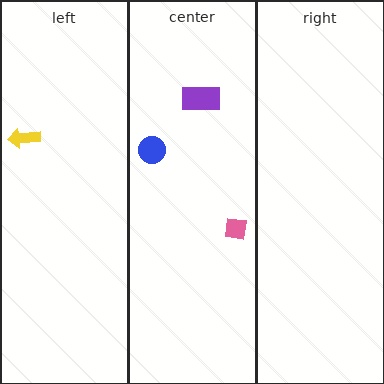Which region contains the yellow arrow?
The left region.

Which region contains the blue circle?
The center region.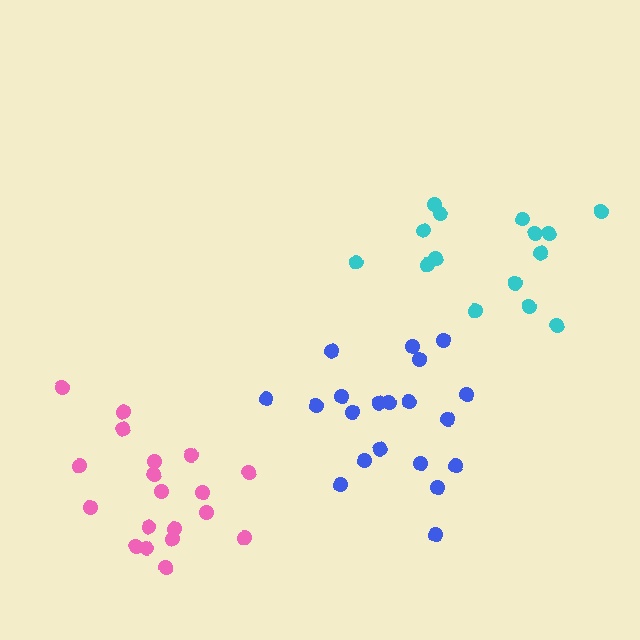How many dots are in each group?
Group 1: 15 dots, Group 2: 20 dots, Group 3: 19 dots (54 total).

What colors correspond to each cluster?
The clusters are colored: cyan, blue, pink.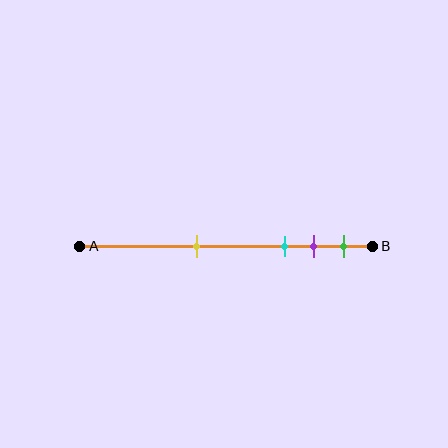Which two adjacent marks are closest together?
The purple and green marks are the closest adjacent pair.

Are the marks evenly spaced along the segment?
No, the marks are not evenly spaced.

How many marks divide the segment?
There are 4 marks dividing the segment.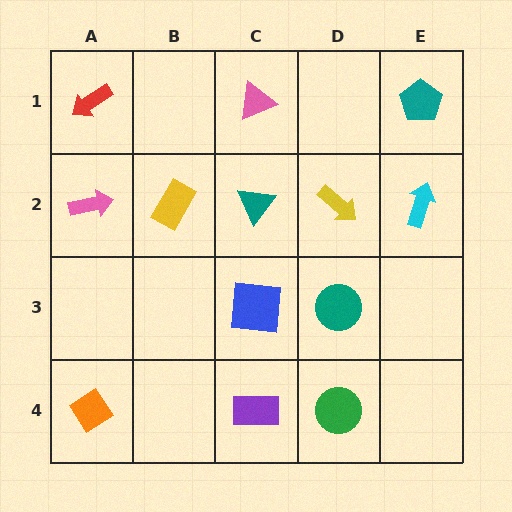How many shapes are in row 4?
3 shapes.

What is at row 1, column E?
A teal pentagon.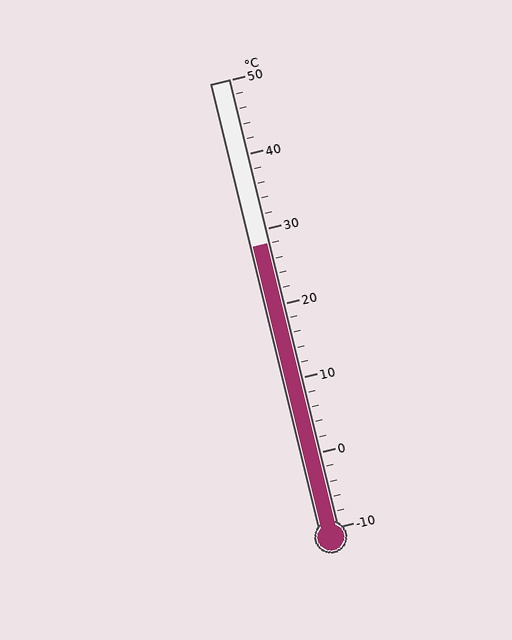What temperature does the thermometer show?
The thermometer shows approximately 28°C.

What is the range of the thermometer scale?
The thermometer scale ranges from -10°C to 50°C.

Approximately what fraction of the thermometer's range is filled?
The thermometer is filled to approximately 65% of its range.